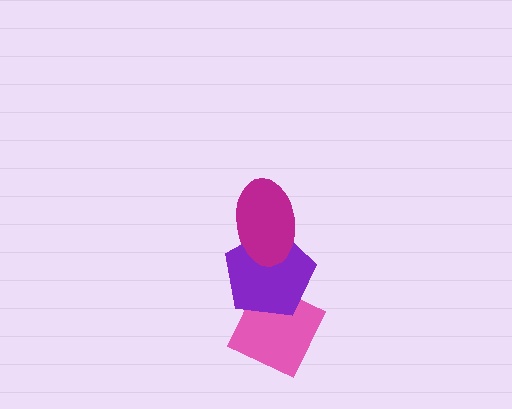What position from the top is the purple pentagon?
The purple pentagon is 2nd from the top.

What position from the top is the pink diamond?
The pink diamond is 3rd from the top.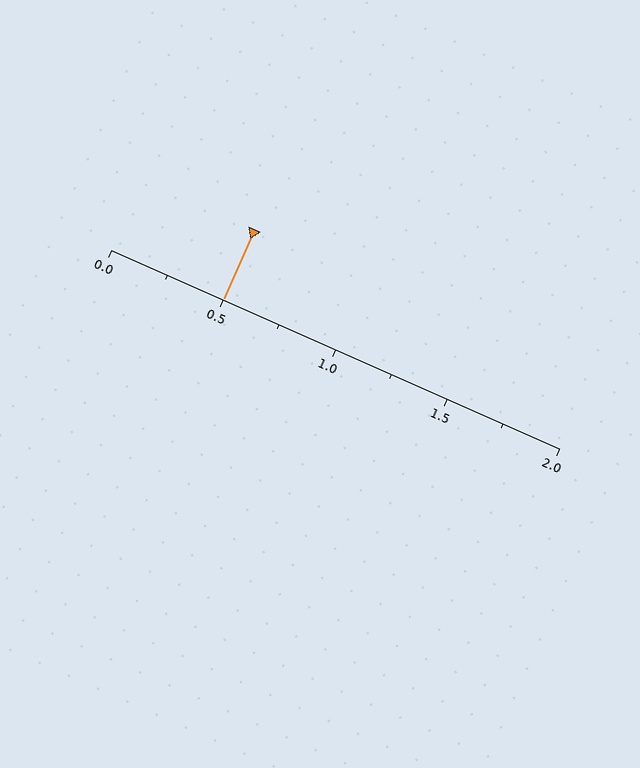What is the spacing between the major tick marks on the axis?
The major ticks are spaced 0.5 apart.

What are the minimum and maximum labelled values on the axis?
The axis runs from 0.0 to 2.0.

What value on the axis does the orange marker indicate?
The marker indicates approximately 0.5.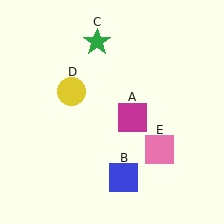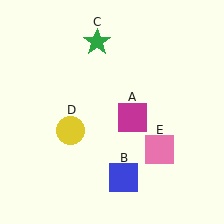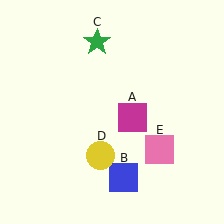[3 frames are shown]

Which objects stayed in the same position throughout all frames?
Magenta square (object A) and blue square (object B) and green star (object C) and pink square (object E) remained stationary.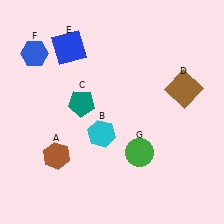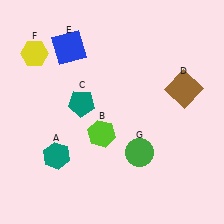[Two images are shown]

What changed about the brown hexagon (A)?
In Image 1, A is brown. In Image 2, it changed to teal.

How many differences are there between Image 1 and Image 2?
There are 3 differences between the two images.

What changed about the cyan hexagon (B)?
In Image 1, B is cyan. In Image 2, it changed to lime.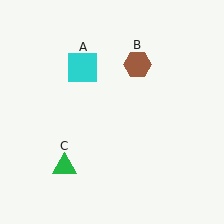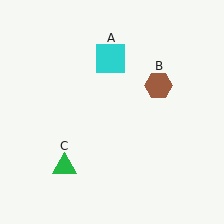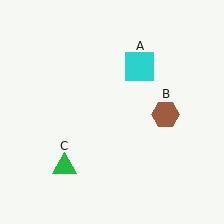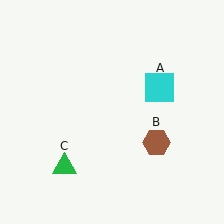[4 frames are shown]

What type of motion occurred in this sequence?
The cyan square (object A), brown hexagon (object B) rotated clockwise around the center of the scene.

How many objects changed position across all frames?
2 objects changed position: cyan square (object A), brown hexagon (object B).